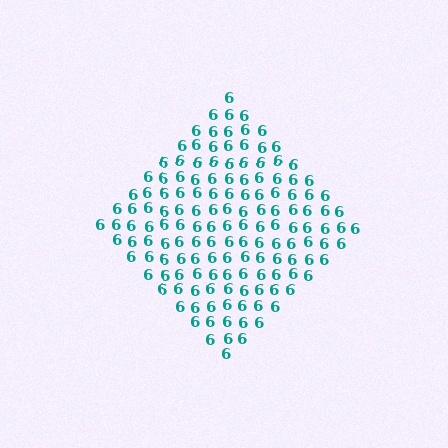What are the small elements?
The small elements are digit 6's.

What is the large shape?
The large shape is a diamond.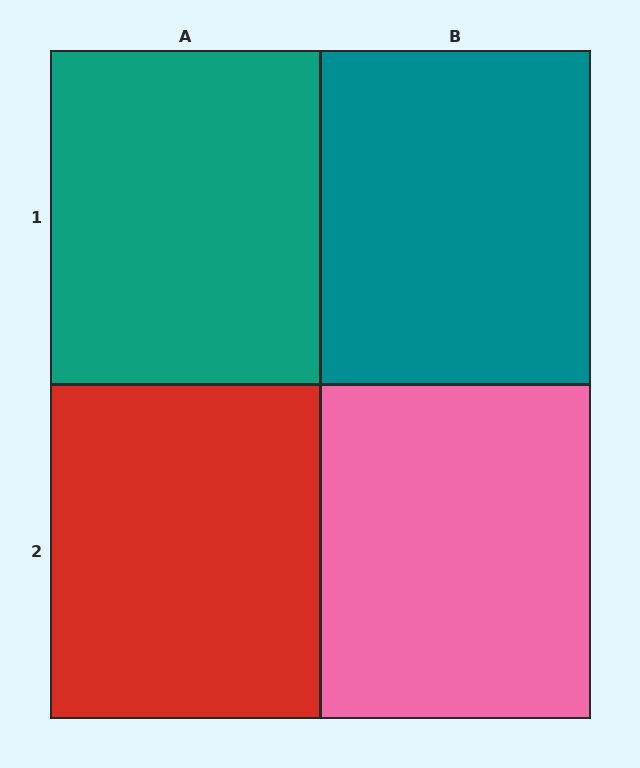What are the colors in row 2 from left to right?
Red, pink.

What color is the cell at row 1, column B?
Teal.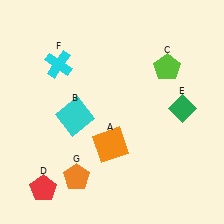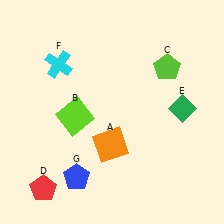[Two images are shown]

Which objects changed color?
B changed from cyan to lime. G changed from orange to blue.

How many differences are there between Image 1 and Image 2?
There are 2 differences between the two images.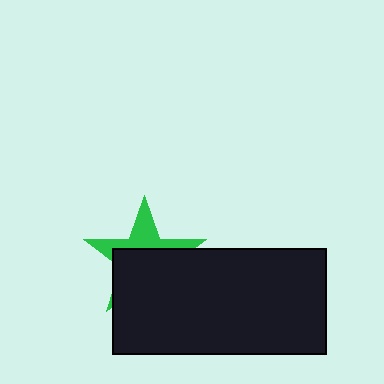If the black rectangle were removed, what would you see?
You would see the complete green star.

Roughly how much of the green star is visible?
A small part of it is visible (roughly 36%).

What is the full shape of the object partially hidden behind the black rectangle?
The partially hidden object is a green star.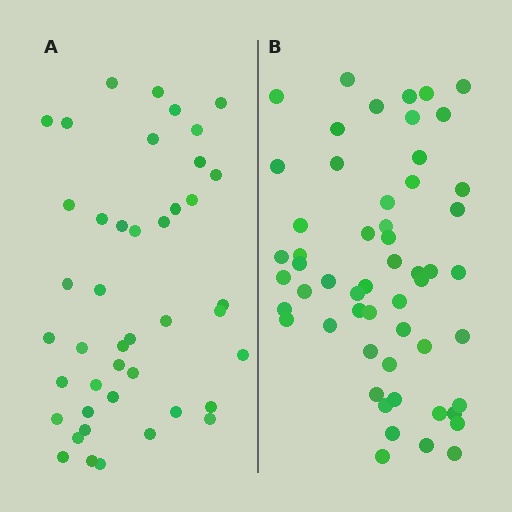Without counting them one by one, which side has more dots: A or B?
Region B (the right region) has more dots.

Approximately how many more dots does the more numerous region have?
Region B has roughly 12 or so more dots than region A.